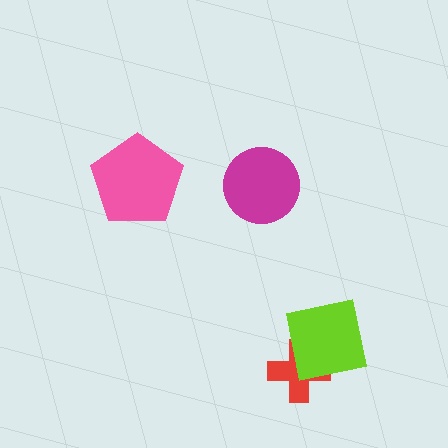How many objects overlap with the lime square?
1 object overlaps with the lime square.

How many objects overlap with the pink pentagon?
0 objects overlap with the pink pentagon.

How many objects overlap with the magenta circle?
0 objects overlap with the magenta circle.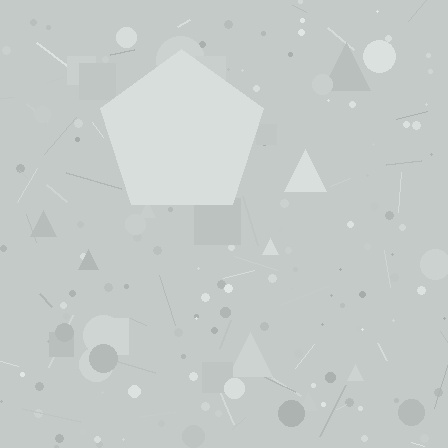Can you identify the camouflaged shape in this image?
The camouflaged shape is a pentagon.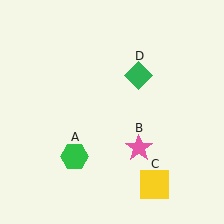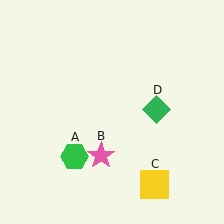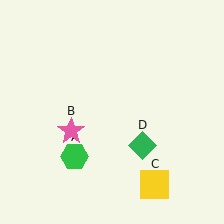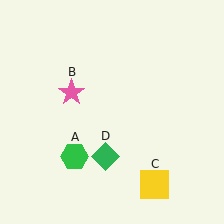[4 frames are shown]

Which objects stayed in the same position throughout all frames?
Green hexagon (object A) and yellow square (object C) remained stationary.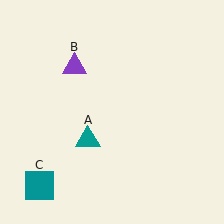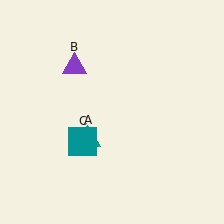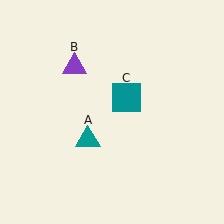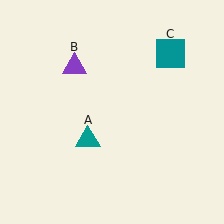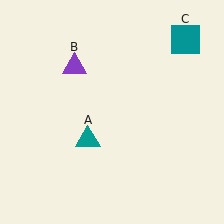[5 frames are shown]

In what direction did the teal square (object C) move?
The teal square (object C) moved up and to the right.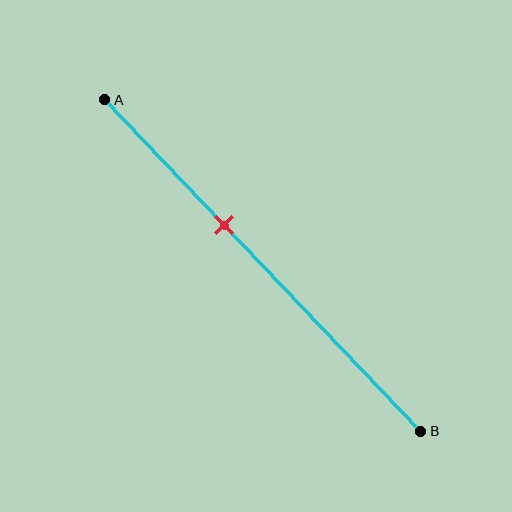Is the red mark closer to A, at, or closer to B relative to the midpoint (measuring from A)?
The red mark is closer to point A than the midpoint of segment AB.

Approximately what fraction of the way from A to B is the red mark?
The red mark is approximately 40% of the way from A to B.